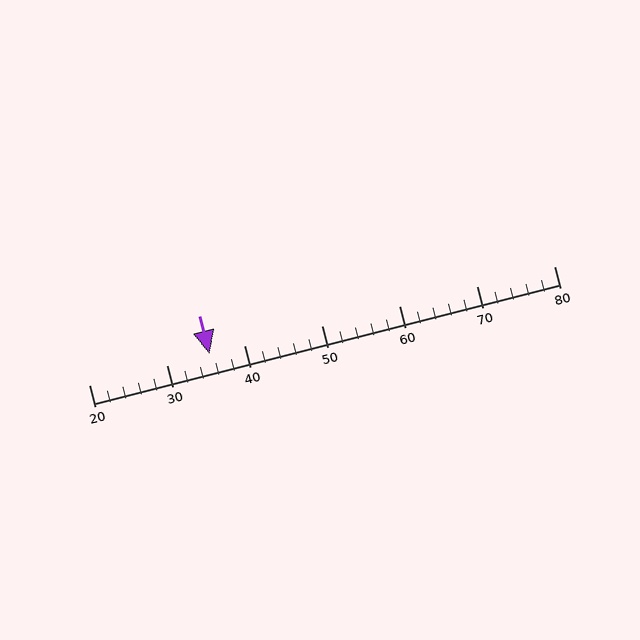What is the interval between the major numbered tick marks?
The major tick marks are spaced 10 units apart.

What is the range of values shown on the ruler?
The ruler shows values from 20 to 80.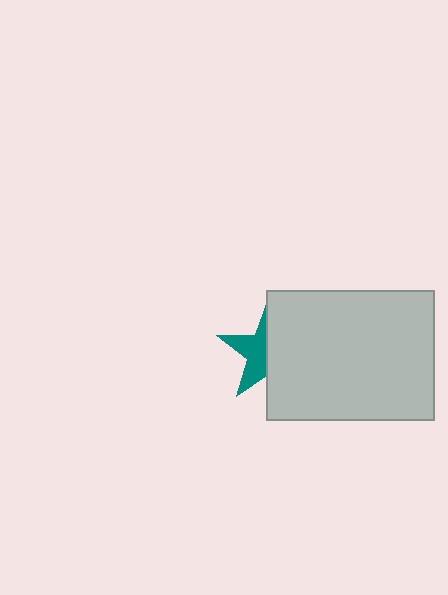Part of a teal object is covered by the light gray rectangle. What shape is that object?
It is a star.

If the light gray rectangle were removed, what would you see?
You would see the complete teal star.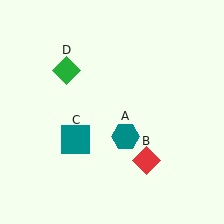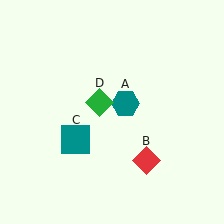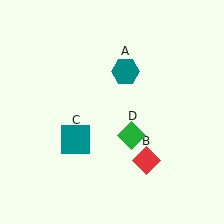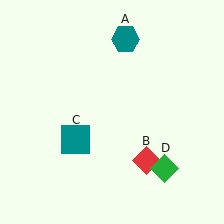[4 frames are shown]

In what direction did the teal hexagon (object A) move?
The teal hexagon (object A) moved up.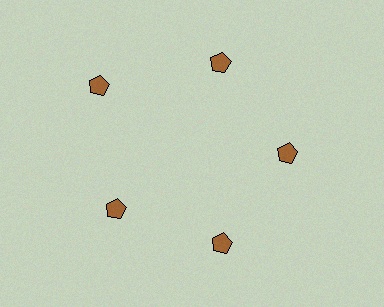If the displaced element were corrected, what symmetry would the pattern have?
It would have 5-fold rotational symmetry — the pattern would map onto itself every 72 degrees.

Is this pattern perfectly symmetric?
No. The 5 brown pentagons are arranged in a ring, but one element near the 10 o'clock position is pushed outward from the center, breaking the 5-fold rotational symmetry.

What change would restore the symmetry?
The symmetry would be restored by moving it inward, back onto the ring so that all 5 pentagons sit at equal angles and equal distance from the center.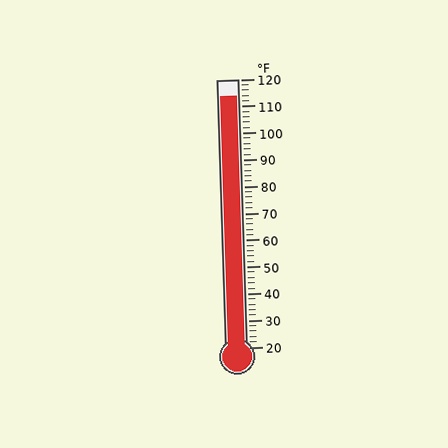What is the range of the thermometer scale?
The thermometer scale ranges from 20°F to 120°F.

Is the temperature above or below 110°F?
The temperature is above 110°F.